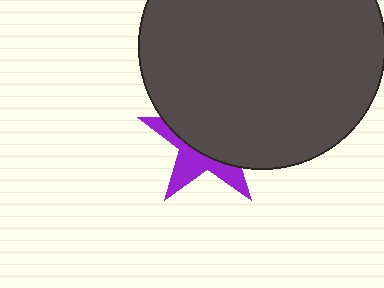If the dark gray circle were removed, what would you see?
You would see the complete purple star.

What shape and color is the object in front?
The object in front is a dark gray circle.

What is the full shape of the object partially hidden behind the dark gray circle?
The partially hidden object is a purple star.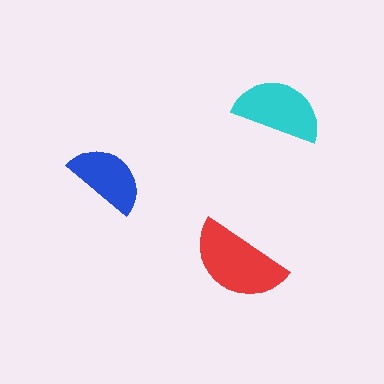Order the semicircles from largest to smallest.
the red one, the cyan one, the blue one.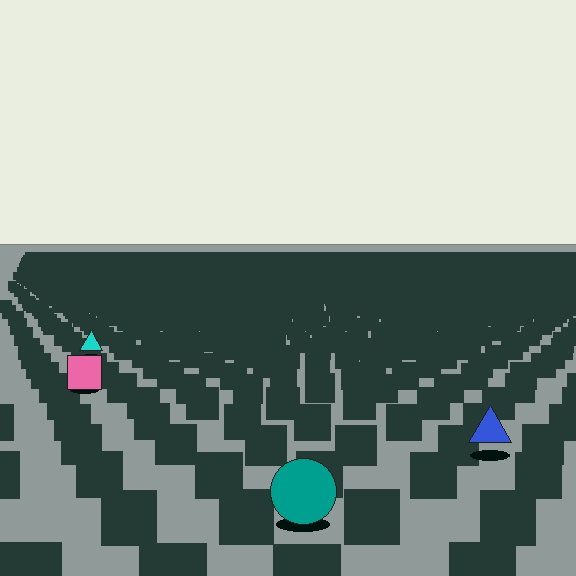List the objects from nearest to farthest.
From nearest to farthest: the teal circle, the blue triangle, the pink square, the cyan triangle.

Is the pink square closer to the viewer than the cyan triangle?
Yes. The pink square is closer — you can tell from the texture gradient: the ground texture is coarser near it.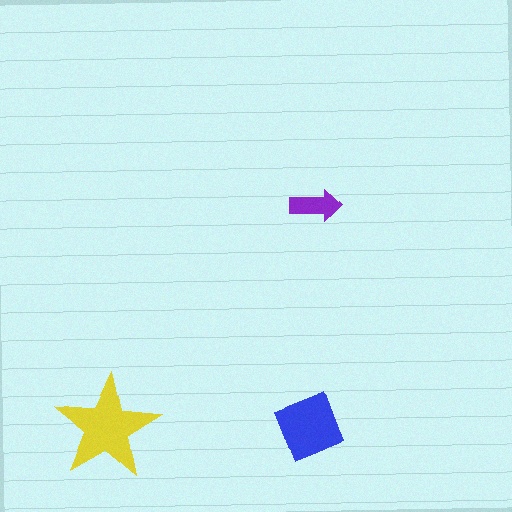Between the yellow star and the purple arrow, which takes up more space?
The yellow star.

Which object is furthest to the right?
The purple arrow is rightmost.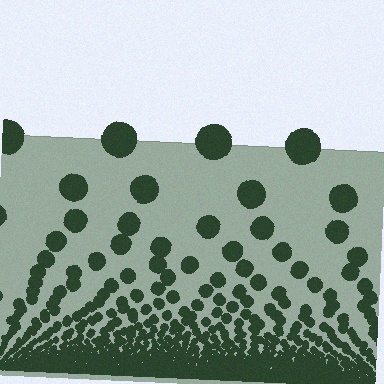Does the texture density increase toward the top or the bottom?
Density increases toward the bottom.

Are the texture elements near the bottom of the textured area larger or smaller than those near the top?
Smaller. The gradient is inverted — elements near the bottom are smaller and denser.